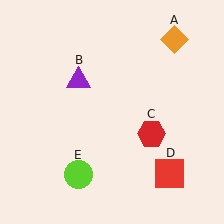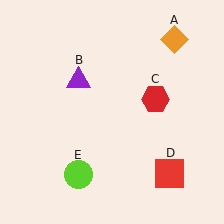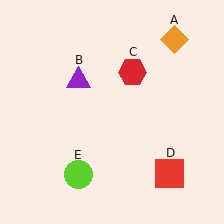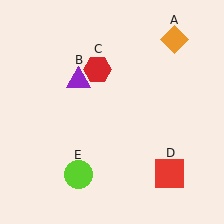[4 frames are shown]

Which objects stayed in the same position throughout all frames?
Orange diamond (object A) and purple triangle (object B) and red square (object D) and lime circle (object E) remained stationary.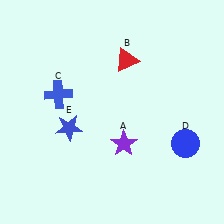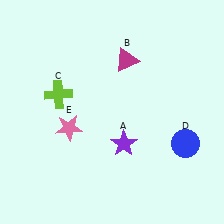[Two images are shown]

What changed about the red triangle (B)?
In Image 1, B is red. In Image 2, it changed to magenta.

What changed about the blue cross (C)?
In Image 1, C is blue. In Image 2, it changed to lime.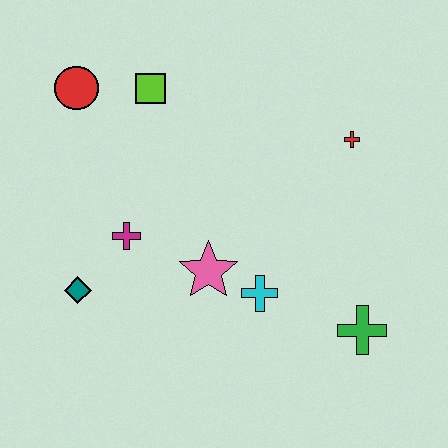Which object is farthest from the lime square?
The green cross is farthest from the lime square.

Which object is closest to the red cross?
The cyan cross is closest to the red cross.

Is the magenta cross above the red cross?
No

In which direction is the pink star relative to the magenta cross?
The pink star is to the right of the magenta cross.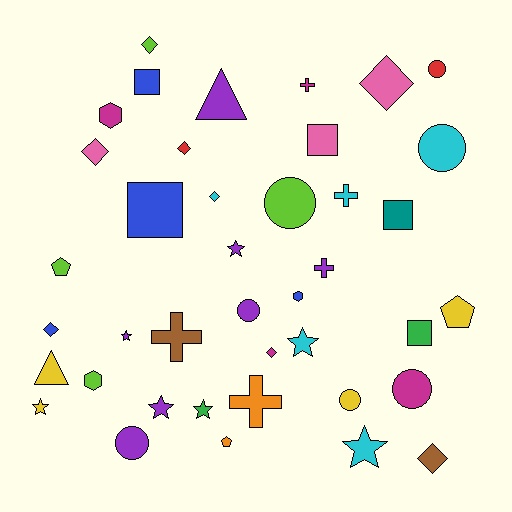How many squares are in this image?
There are 5 squares.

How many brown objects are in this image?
There are 2 brown objects.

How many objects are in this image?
There are 40 objects.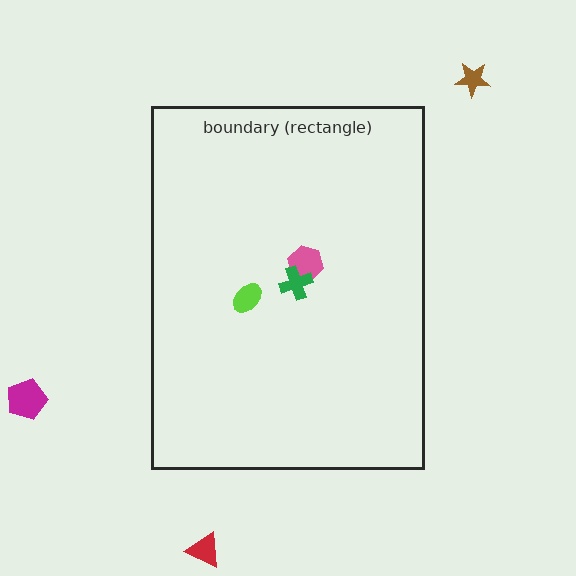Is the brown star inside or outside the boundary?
Outside.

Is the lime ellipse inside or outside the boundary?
Inside.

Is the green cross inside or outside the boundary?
Inside.